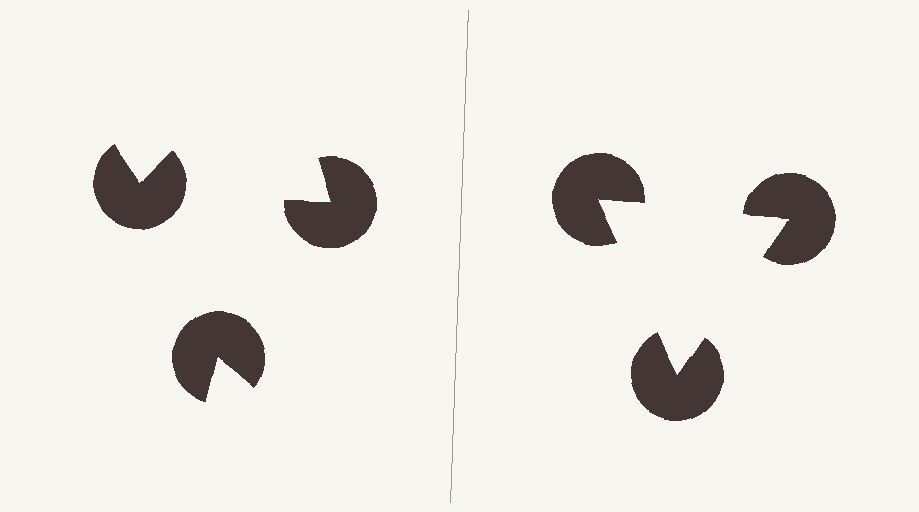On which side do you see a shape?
An illusory triangle appears on the right side. On the left side the wedge cuts are rotated, so no coherent shape forms.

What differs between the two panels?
The pac-man discs are positioned identically on both sides; only the wedge orientations differ. On the right they align to a triangle; on the left they are misaligned.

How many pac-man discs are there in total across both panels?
6 — 3 on each side.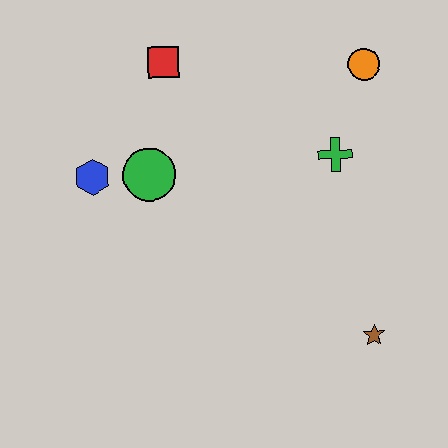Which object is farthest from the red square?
The brown star is farthest from the red square.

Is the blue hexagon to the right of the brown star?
No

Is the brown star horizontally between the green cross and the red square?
No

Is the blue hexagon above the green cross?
No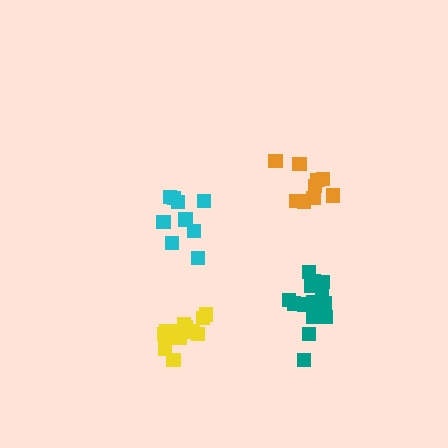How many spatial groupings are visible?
There are 4 spatial groupings.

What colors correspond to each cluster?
The clusters are colored: cyan, orange, yellow, teal.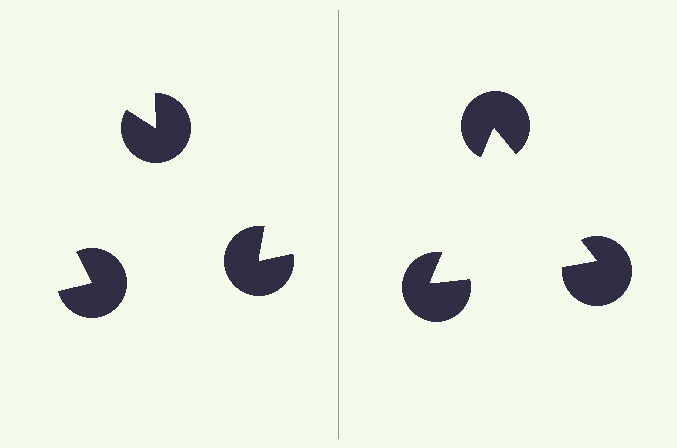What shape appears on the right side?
An illusory triangle.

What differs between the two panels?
The pac-man discs are positioned identically on both sides; only the wedge orientations differ. On the right they align to a triangle; on the left they are misaligned.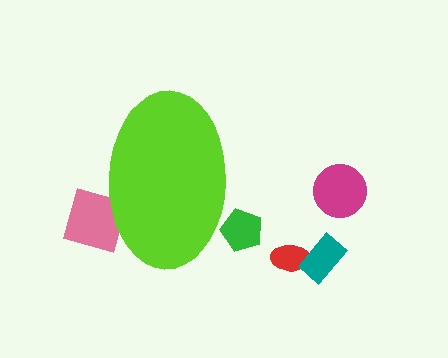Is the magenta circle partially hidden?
No, the magenta circle is fully visible.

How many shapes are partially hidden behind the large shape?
2 shapes are partially hidden.